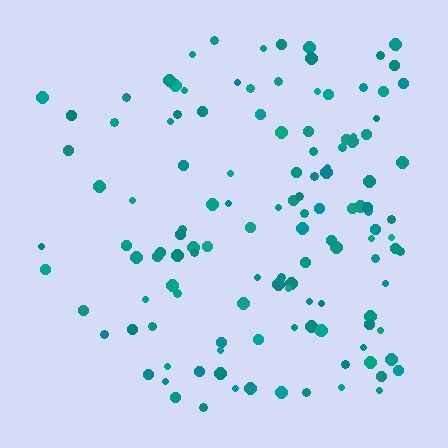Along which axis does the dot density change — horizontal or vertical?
Horizontal.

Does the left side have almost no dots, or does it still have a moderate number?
Still a moderate number, just noticeably fewer than the right.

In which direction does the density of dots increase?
From left to right, with the right side densest.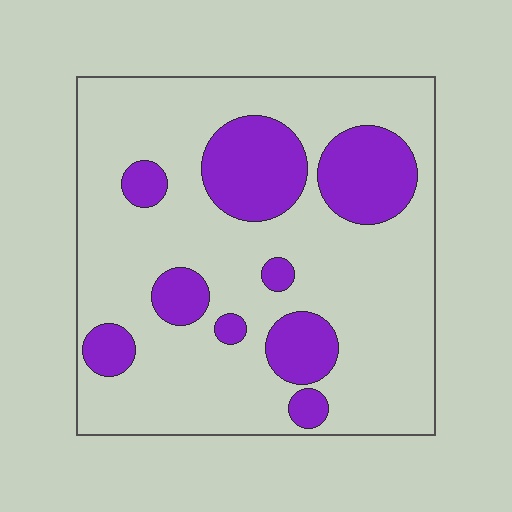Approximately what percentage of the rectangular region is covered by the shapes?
Approximately 25%.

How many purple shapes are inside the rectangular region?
9.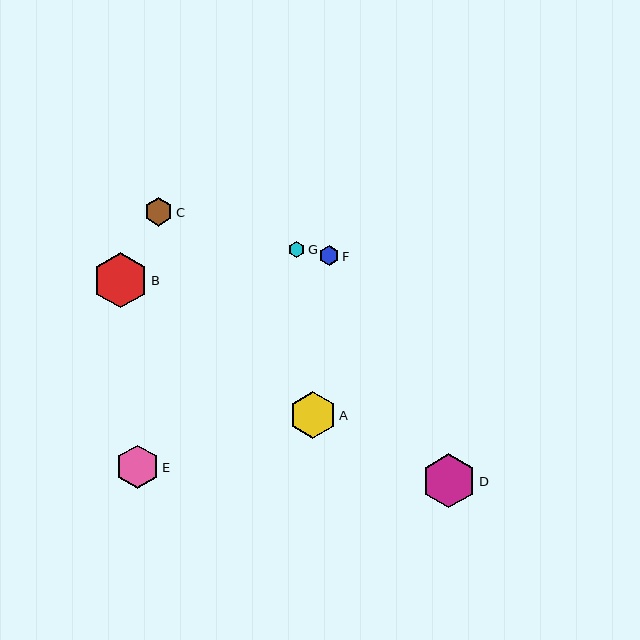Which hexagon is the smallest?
Hexagon G is the smallest with a size of approximately 16 pixels.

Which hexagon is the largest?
Hexagon B is the largest with a size of approximately 55 pixels.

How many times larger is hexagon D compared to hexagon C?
Hexagon D is approximately 1.9 times the size of hexagon C.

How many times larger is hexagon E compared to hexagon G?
Hexagon E is approximately 2.7 times the size of hexagon G.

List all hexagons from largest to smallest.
From largest to smallest: B, D, A, E, C, F, G.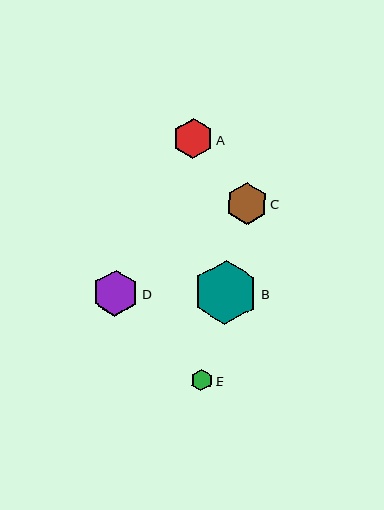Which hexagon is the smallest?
Hexagon E is the smallest with a size of approximately 21 pixels.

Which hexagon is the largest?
Hexagon B is the largest with a size of approximately 64 pixels.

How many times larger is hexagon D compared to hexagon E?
Hexagon D is approximately 2.2 times the size of hexagon E.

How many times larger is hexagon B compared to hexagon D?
Hexagon B is approximately 1.4 times the size of hexagon D.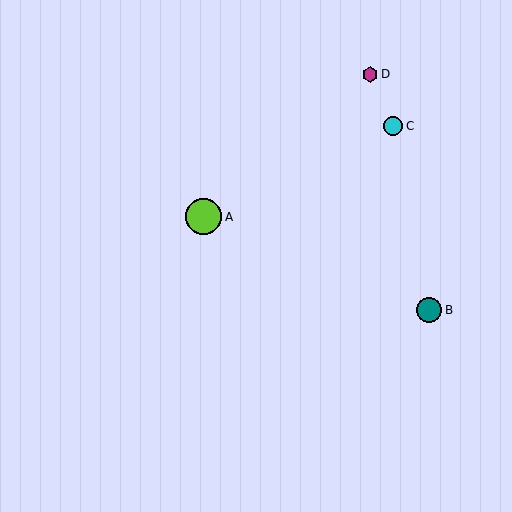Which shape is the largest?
The lime circle (labeled A) is the largest.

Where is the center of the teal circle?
The center of the teal circle is at (429, 310).